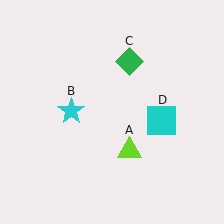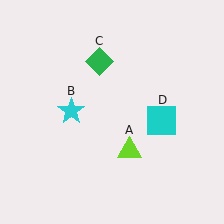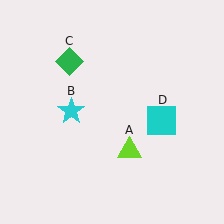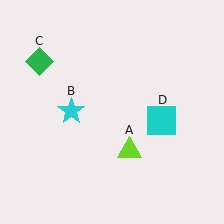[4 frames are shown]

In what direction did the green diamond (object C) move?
The green diamond (object C) moved left.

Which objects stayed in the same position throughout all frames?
Lime triangle (object A) and cyan star (object B) and cyan square (object D) remained stationary.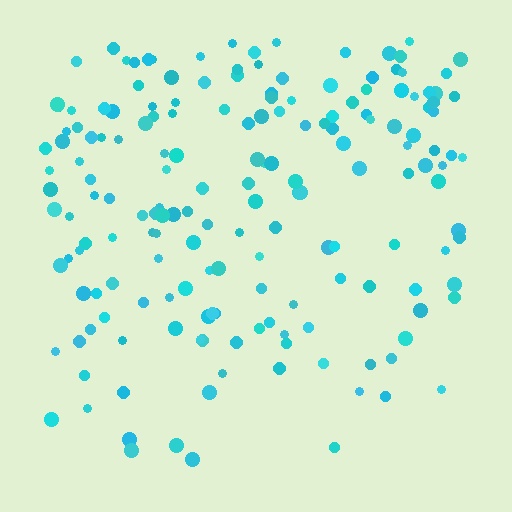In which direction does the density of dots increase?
From bottom to top, with the top side densest.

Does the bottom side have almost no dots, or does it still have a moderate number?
Still a moderate number, just noticeably fewer than the top.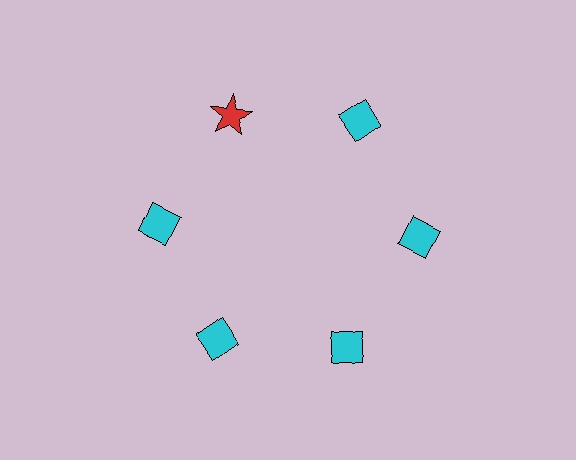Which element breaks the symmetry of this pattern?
The red star at roughly the 11 o'clock position breaks the symmetry. All other shapes are cyan diamonds.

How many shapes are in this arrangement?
There are 6 shapes arranged in a ring pattern.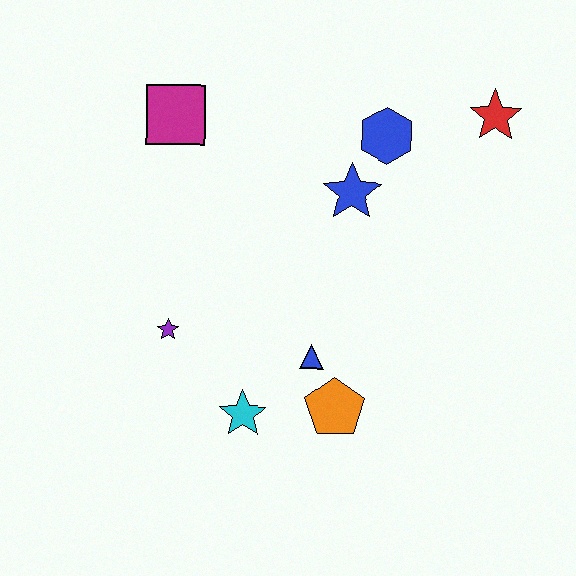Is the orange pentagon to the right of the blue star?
No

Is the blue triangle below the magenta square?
Yes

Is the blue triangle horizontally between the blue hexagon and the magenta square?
Yes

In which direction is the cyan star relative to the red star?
The cyan star is below the red star.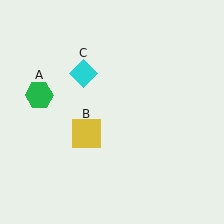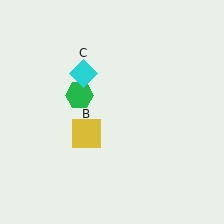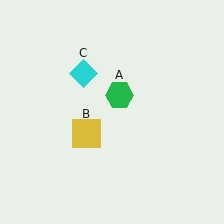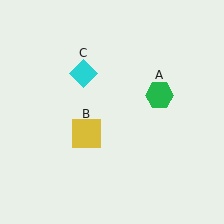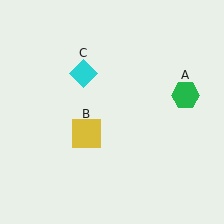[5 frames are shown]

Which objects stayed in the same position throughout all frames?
Yellow square (object B) and cyan diamond (object C) remained stationary.